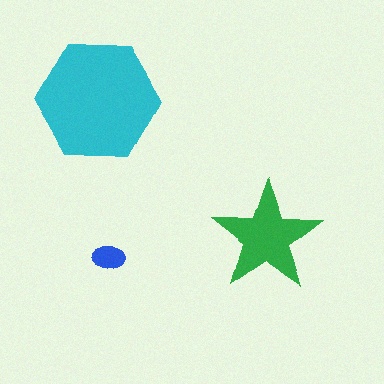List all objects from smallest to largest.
The blue ellipse, the green star, the cyan hexagon.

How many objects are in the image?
There are 3 objects in the image.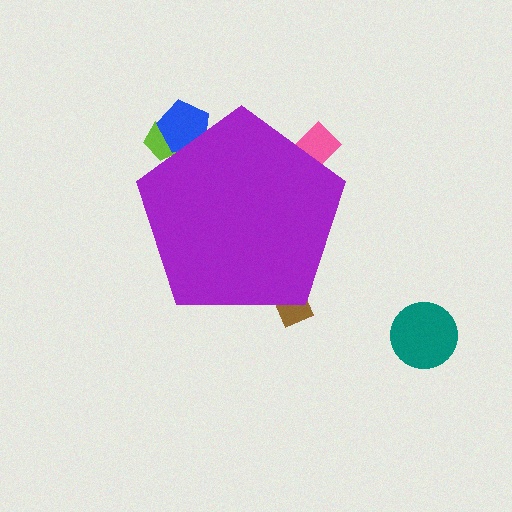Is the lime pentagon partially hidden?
Yes, the lime pentagon is partially hidden behind the purple pentagon.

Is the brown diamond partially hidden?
Yes, the brown diamond is partially hidden behind the purple pentagon.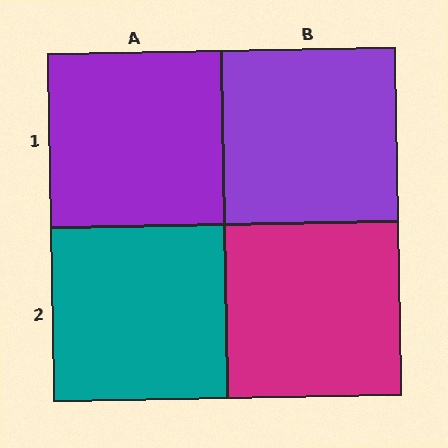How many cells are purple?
2 cells are purple.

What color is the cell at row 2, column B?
Magenta.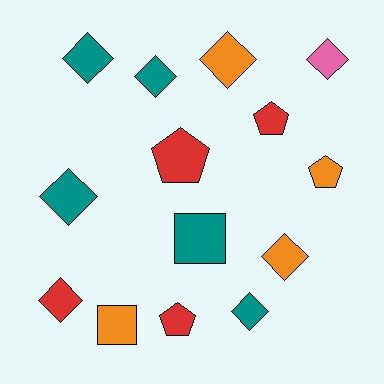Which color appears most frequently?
Teal, with 5 objects.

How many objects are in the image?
There are 14 objects.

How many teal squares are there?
There is 1 teal square.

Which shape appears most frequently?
Diamond, with 8 objects.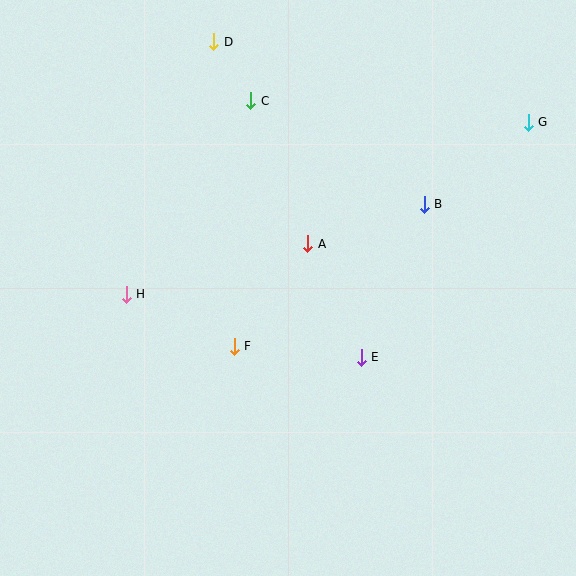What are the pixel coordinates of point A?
Point A is at (308, 244).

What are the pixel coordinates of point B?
Point B is at (424, 204).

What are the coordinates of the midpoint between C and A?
The midpoint between C and A is at (279, 172).